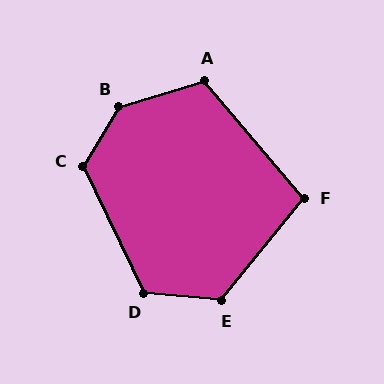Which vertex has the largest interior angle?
B, at approximately 138 degrees.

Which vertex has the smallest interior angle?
F, at approximately 101 degrees.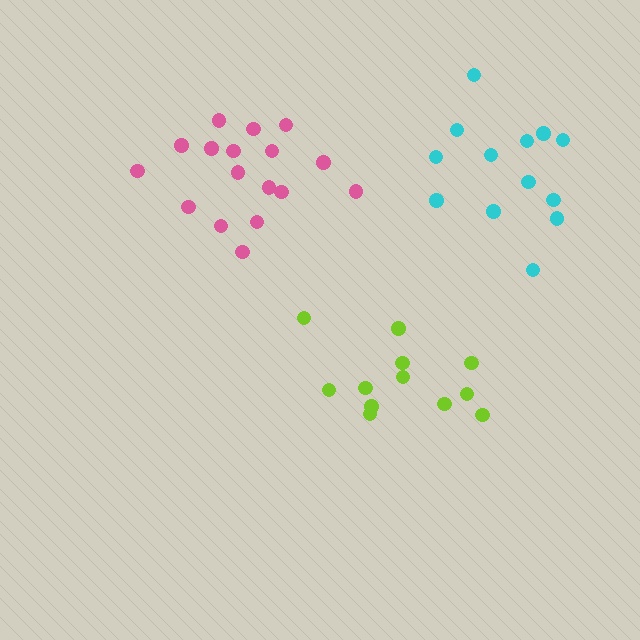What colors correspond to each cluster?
The clusters are colored: lime, cyan, pink.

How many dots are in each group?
Group 1: 12 dots, Group 2: 13 dots, Group 3: 17 dots (42 total).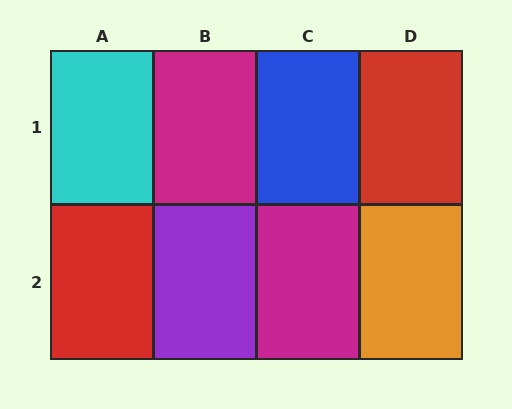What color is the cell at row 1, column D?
Red.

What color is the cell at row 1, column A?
Cyan.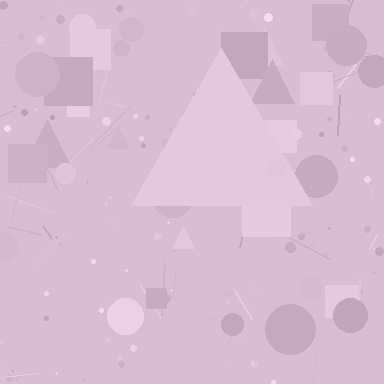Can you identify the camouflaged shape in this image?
The camouflaged shape is a triangle.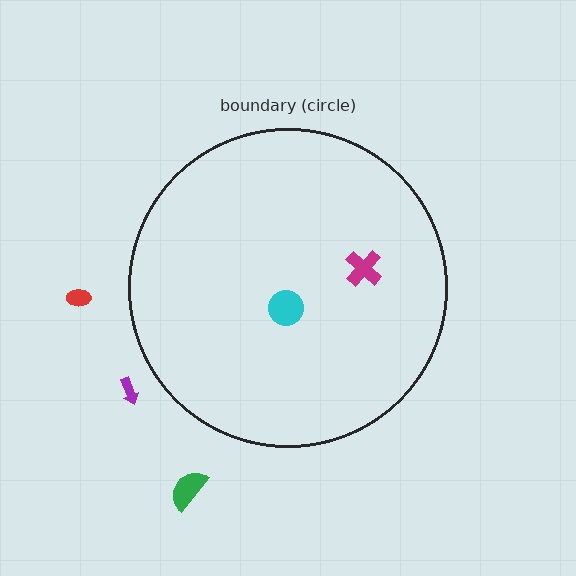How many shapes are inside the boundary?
2 inside, 3 outside.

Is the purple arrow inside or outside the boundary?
Outside.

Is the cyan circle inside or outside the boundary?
Inside.